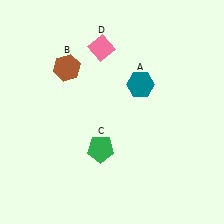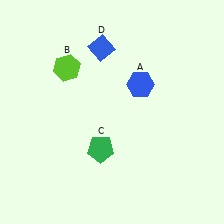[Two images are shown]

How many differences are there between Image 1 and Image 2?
There are 3 differences between the two images.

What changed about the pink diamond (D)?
In Image 1, D is pink. In Image 2, it changed to blue.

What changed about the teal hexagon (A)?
In Image 1, A is teal. In Image 2, it changed to blue.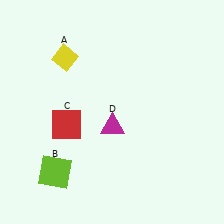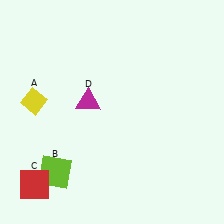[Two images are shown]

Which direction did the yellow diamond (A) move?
The yellow diamond (A) moved down.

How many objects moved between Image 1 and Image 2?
3 objects moved between the two images.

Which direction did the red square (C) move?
The red square (C) moved down.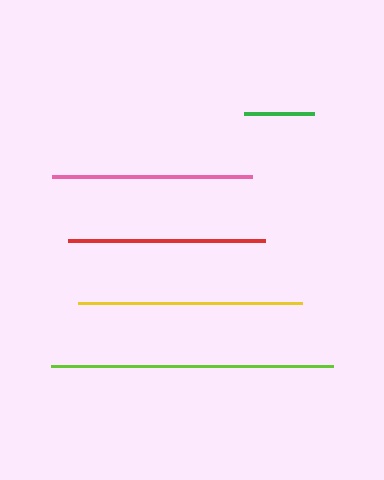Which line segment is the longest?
The lime line is the longest at approximately 282 pixels.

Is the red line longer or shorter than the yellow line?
The yellow line is longer than the red line.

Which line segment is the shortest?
The green line is the shortest at approximately 70 pixels.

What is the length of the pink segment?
The pink segment is approximately 201 pixels long.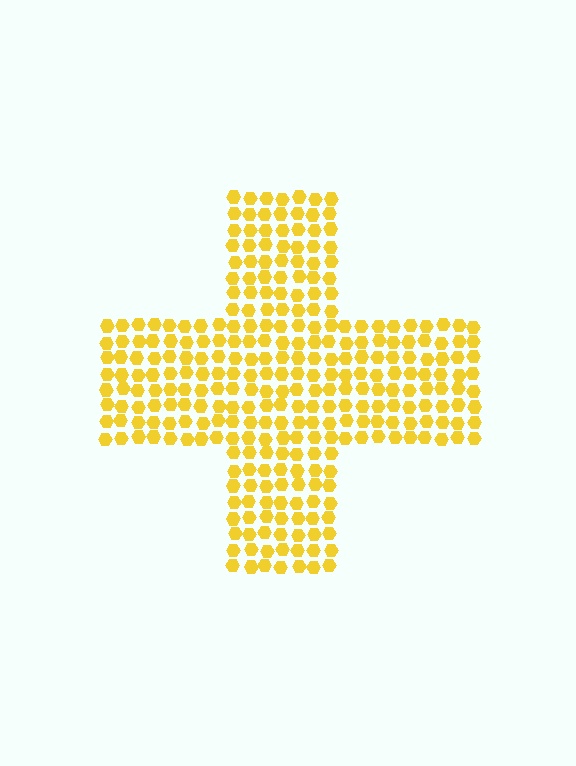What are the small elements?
The small elements are hexagons.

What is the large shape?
The large shape is a cross.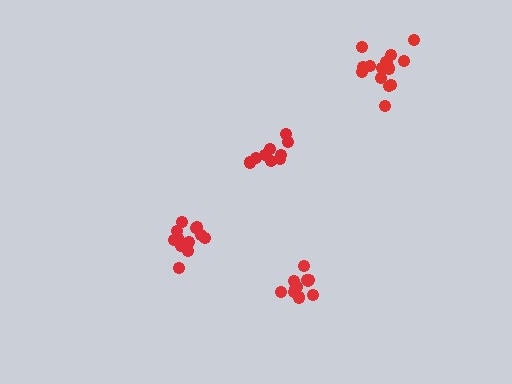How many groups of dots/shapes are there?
There are 4 groups.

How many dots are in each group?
Group 1: 9 dots, Group 2: 12 dots, Group 3: 14 dots, Group 4: 11 dots (46 total).